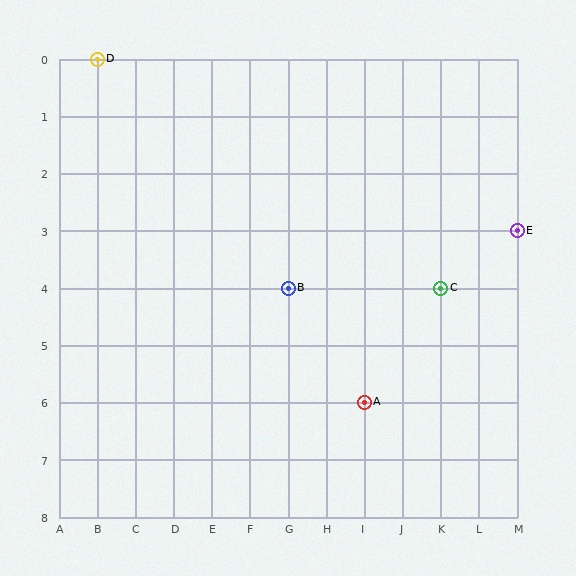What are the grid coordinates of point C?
Point C is at grid coordinates (K, 4).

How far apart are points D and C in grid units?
Points D and C are 9 columns and 4 rows apart (about 9.8 grid units diagonally).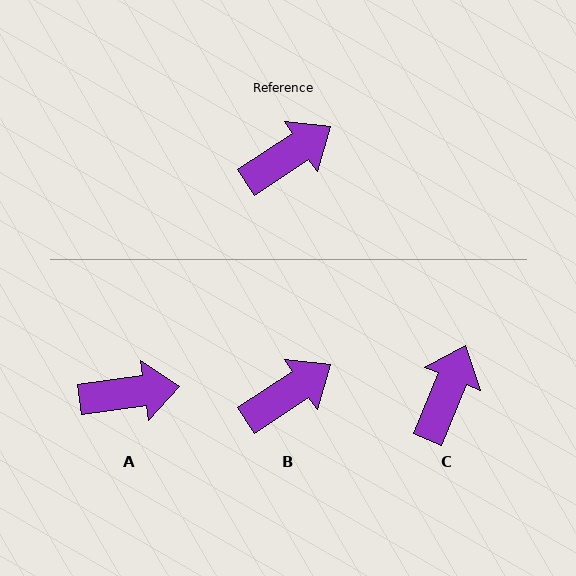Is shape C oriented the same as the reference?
No, it is off by about 34 degrees.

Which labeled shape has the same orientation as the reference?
B.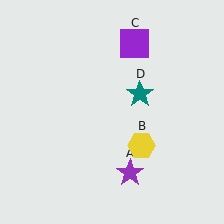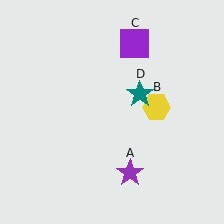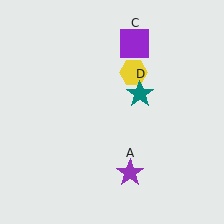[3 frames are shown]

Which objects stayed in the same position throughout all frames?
Purple star (object A) and purple square (object C) and teal star (object D) remained stationary.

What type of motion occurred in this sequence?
The yellow hexagon (object B) rotated counterclockwise around the center of the scene.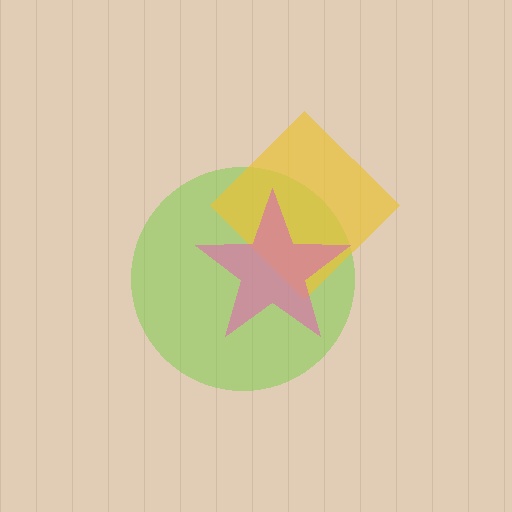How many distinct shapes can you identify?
There are 3 distinct shapes: a lime circle, a yellow diamond, a pink star.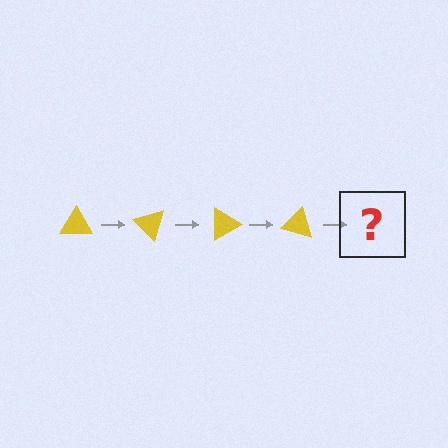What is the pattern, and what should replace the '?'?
The pattern is that the triangle rotates 45 degrees each step. The '?' should be a yellow triangle rotated 180 degrees.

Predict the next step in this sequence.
The next step is a yellow triangle rotated 180 degrees.